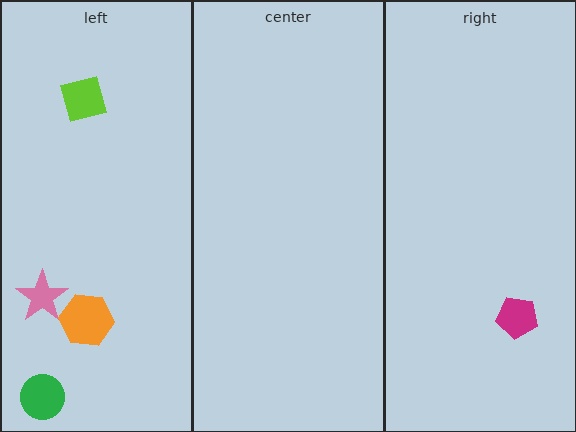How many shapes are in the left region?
4.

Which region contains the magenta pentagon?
The right region.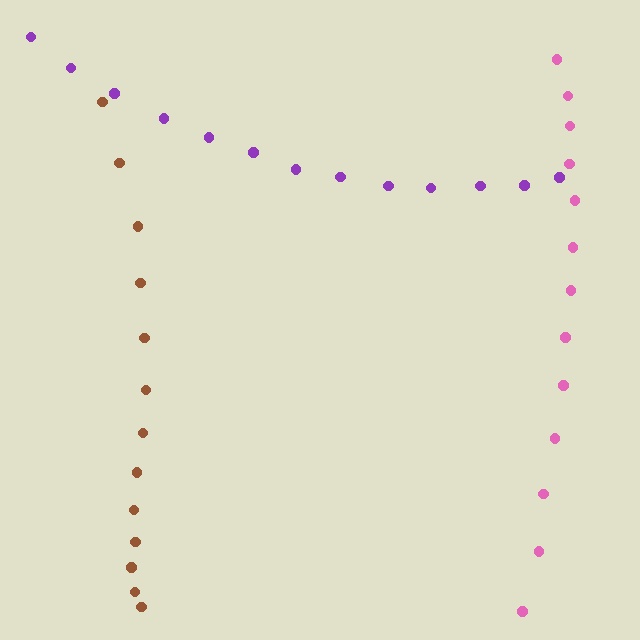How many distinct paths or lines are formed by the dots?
There are 3 distinct paths.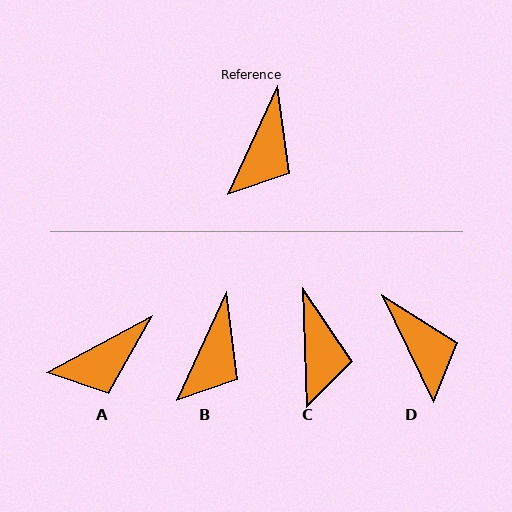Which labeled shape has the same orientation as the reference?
B.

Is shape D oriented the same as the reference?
No, it is off by about 50 degrees.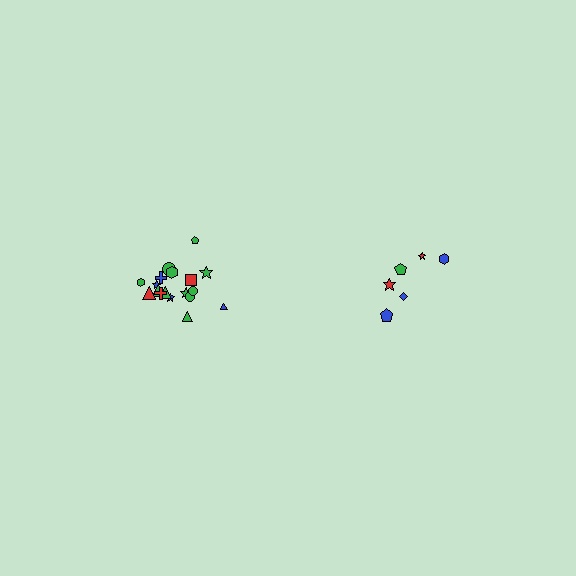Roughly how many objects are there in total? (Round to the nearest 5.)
Roughly 25 objects in total.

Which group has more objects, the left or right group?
The left group.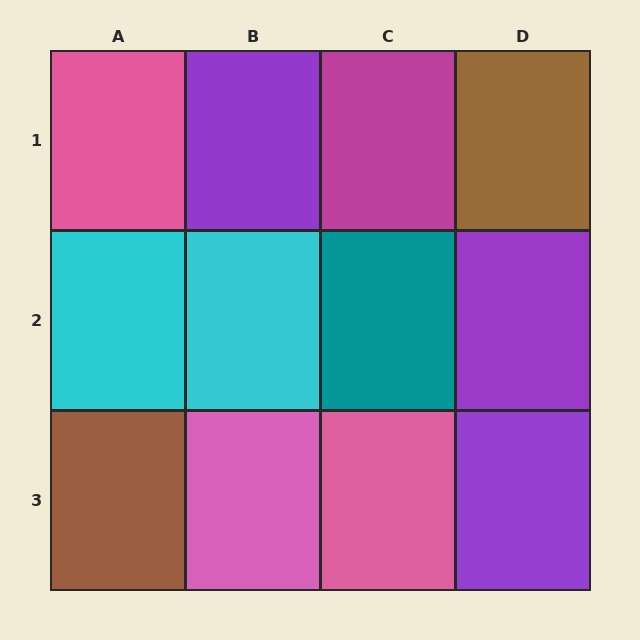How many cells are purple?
3 cells are purple.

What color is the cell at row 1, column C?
Magenta.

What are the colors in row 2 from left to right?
Cyan, cyan, teal, purple.